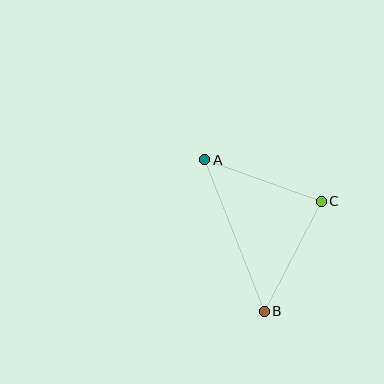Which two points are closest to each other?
Points B and C are closest to each other.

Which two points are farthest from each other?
Points A and B are farthest from each other.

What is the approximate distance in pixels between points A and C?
The distance between A and C is approximately 124 pixels.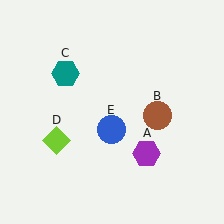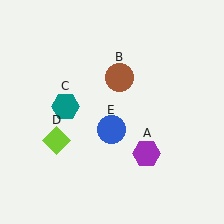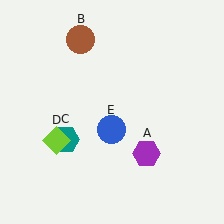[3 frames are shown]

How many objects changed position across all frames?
2 objects changed position: brown circle (object B), teal hexagon (object C).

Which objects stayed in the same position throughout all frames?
Purple hexagon (object A) and lime diamond (object D) and blue circle (object E) remained stationary.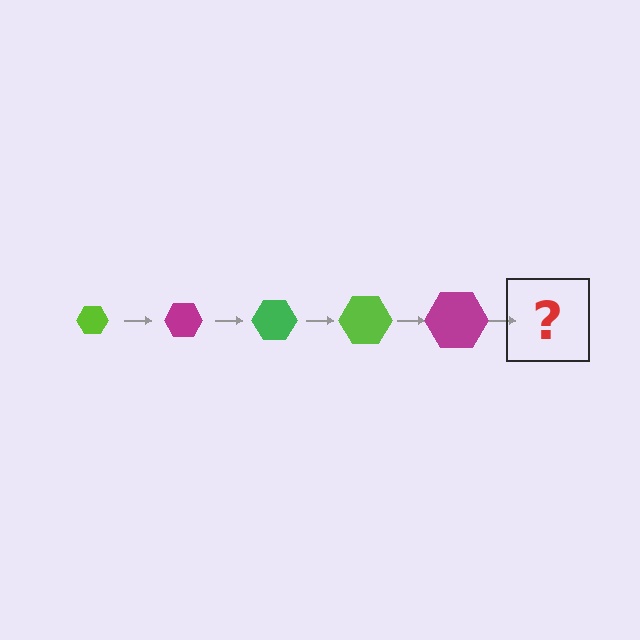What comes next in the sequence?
The next element should be a green hexagon, larger than the previous one.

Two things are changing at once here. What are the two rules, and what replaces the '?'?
The two rules are that the hexagon grows larger each step and the color cycles through lime, magenta, and green. The '?' should be a green hexagon, larger than the previous one.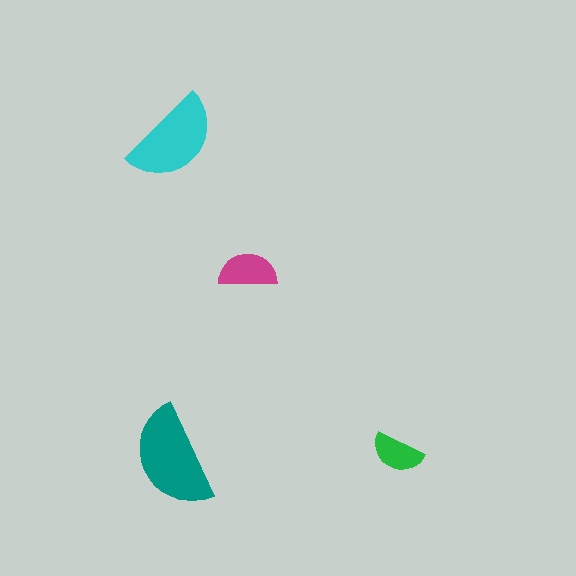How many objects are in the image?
There are 4 objects in the image.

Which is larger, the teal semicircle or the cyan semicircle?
The teal one.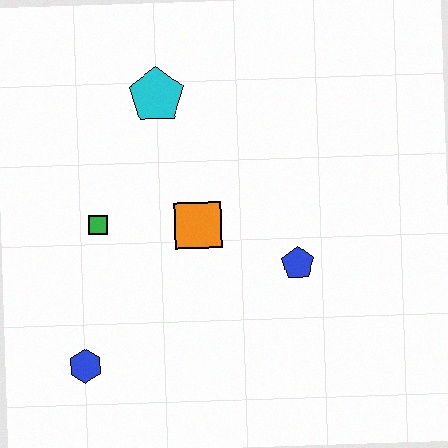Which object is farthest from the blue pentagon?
The blue hexagon is farthest from the blue pentagon.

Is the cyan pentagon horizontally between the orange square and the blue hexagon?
Yes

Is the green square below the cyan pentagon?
Yes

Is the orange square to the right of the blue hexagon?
Yes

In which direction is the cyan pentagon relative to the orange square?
The cyan pentagon is above the orange square.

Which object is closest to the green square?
The orange square is closest to the green square.